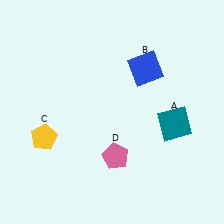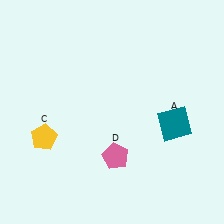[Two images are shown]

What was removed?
The blue square (B) was removed in Image 2.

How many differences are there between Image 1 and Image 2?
There is 1 difference between the two images.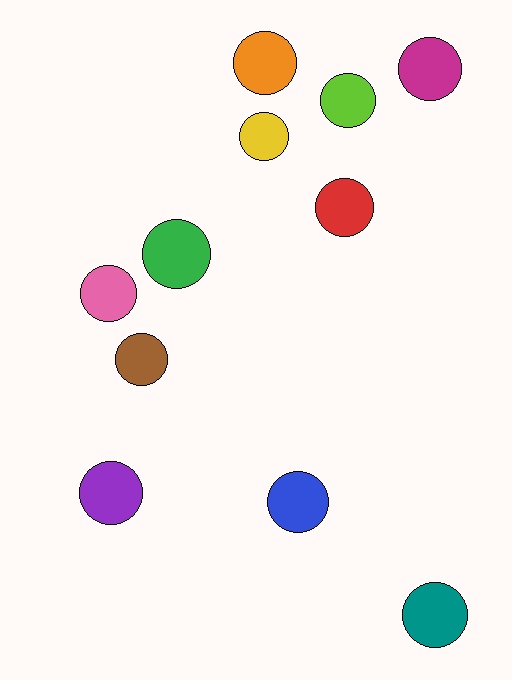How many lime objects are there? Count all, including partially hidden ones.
There is 1 lime object.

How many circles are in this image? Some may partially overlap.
There are 11 circles.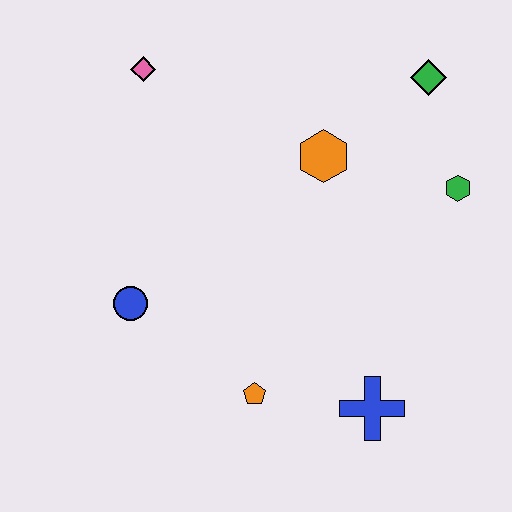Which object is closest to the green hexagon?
The green diamond is closest to the green hexagon.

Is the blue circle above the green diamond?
No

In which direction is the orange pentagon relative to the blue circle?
The orange pentagon is to the right of the blue circle.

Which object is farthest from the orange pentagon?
The green diamond is farthest from the orange pentagon.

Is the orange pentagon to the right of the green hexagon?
No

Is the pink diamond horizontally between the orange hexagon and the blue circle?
Yes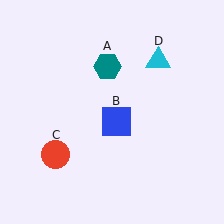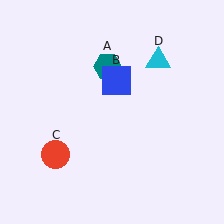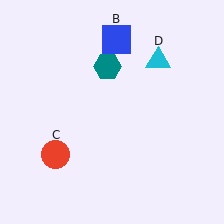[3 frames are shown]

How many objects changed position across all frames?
1 object changed position: blue square (object B).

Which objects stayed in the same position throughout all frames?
Teal hexagon (object A) and red circle (object C) and cyan triangle (object D) remained stationary.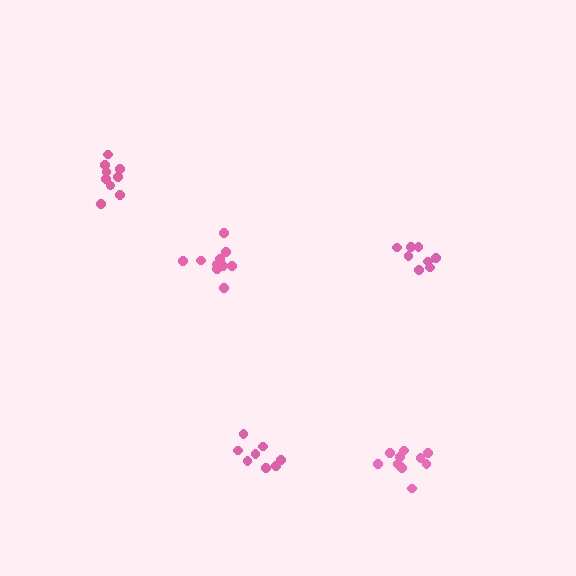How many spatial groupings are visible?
There are 5 spatial groupings.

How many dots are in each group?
Group 1: 10 dots, Group 2: 10 dots, Group 3: 8 dots, Group 4: 9 dots, Group 5: 8 dots (45 total).